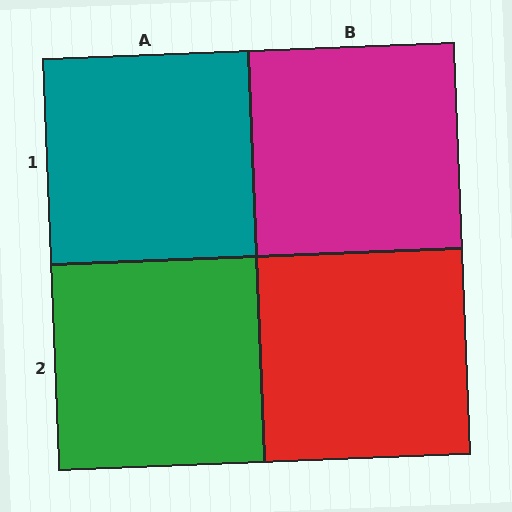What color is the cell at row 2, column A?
Green.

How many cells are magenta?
1 cell is magenta.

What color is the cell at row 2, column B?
Red.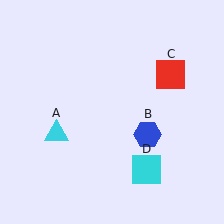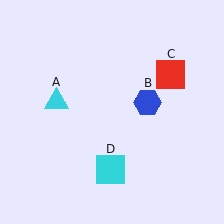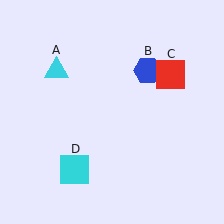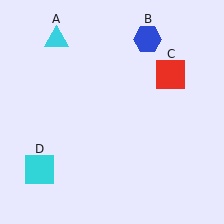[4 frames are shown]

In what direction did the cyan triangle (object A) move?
The cyan triangle (object A) moved up.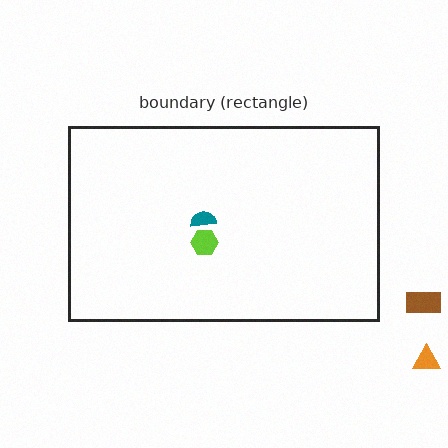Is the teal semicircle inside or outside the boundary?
Inside.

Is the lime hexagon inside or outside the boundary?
Inside.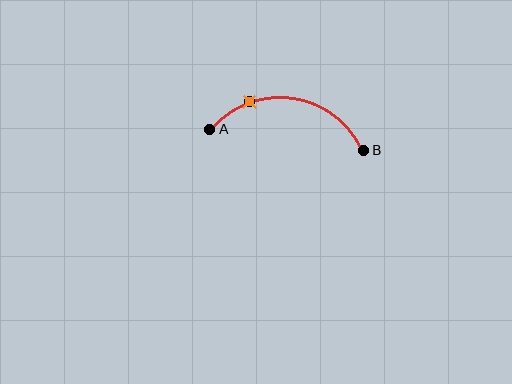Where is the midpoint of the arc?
The arc midpoint is the point on the curve farthest from the straight line joining A and B. It sits above that line.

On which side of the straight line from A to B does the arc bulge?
The arc bulges above the straight line connecting A and B.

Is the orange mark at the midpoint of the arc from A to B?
No. The orange mark lies on the arc but is closer to endpoint A. The arc midpoint would be at the point on the curve equidistant along the arc from both A and B.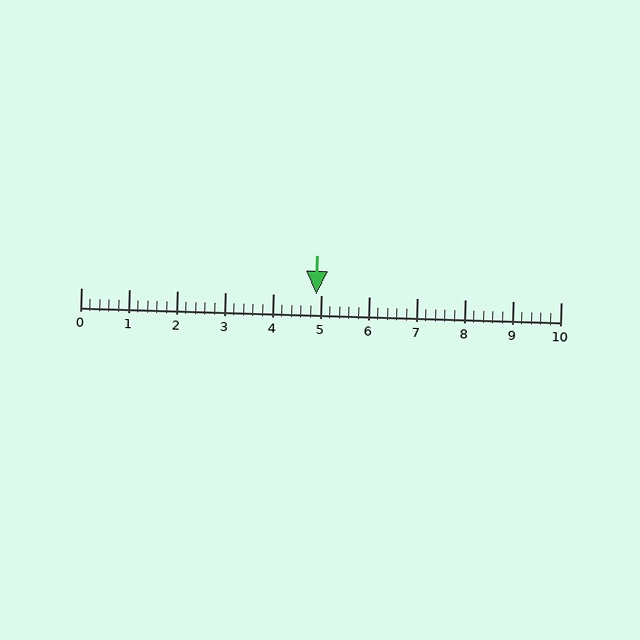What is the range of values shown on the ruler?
The ruler shows values from 0 to 10.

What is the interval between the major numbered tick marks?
The major tick marks are spaced 1 units apart.